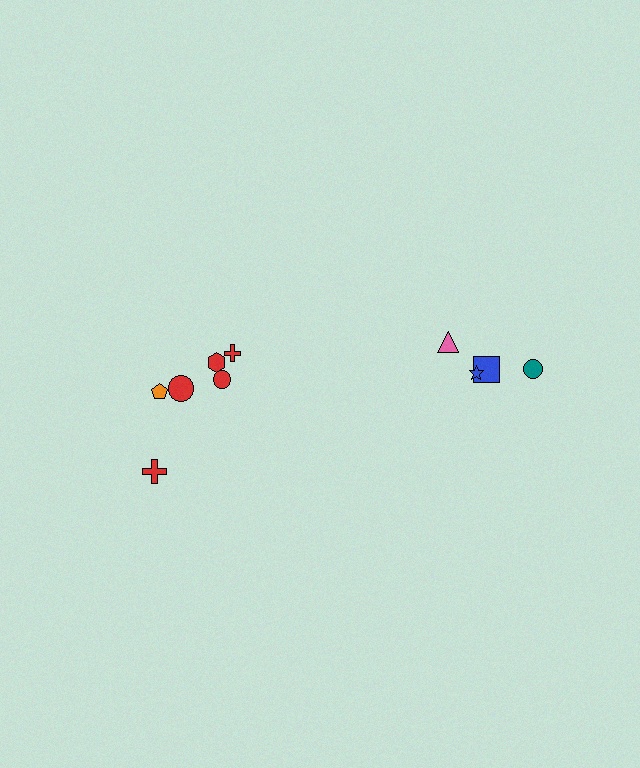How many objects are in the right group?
There are 4 objects.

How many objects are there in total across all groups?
There are 10 objects.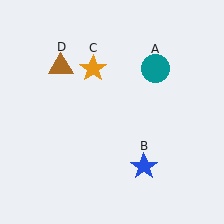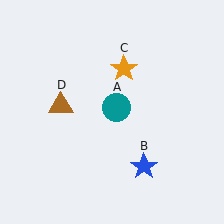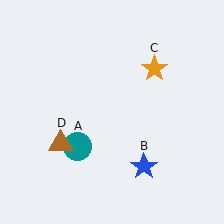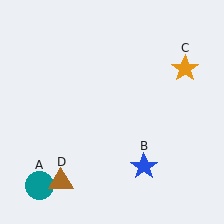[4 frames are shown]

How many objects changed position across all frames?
3 objects changed position: teal circle (object A), orange star (object C), brown triangle (object D).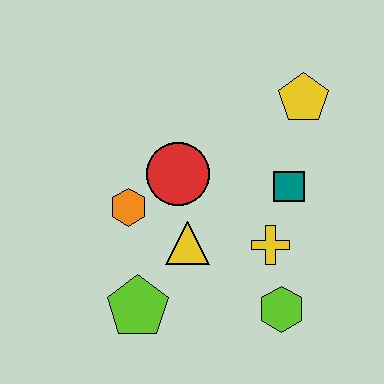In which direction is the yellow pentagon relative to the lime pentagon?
The yellow pentagon is above the lime pentagon.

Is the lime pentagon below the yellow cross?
Yes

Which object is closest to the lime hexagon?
The yellow cross is closest to the lime hexagon.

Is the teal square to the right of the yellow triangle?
Yes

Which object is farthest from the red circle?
The lime hexagon is farthest from the red circle.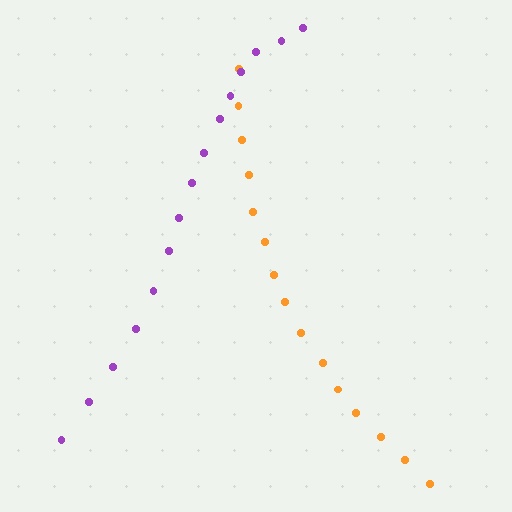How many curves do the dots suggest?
There are 2 distinct paths.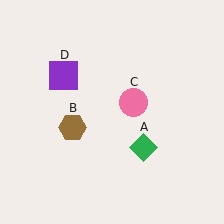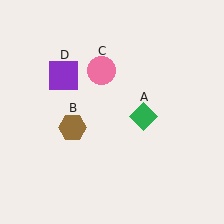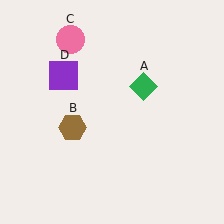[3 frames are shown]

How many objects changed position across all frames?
2 objects changed position: green diamond (object A), pink circle (object C).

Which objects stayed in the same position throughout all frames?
Brown hexagon (object B) and purple square (object D) remained stationary.